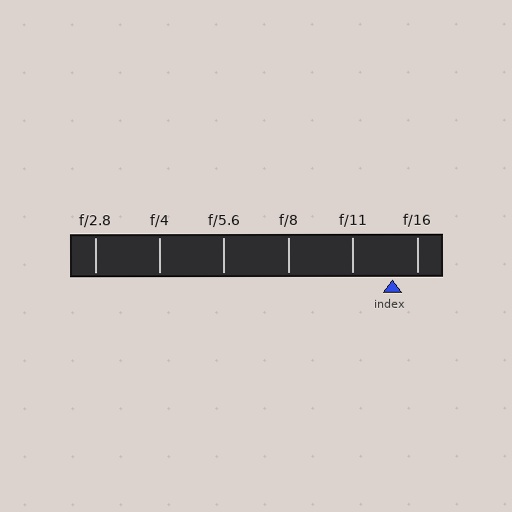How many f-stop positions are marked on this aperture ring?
There are 6 f-stop positions marked.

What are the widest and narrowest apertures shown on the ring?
The widest aperture shown is f/2.8 and the narrowest is f/16.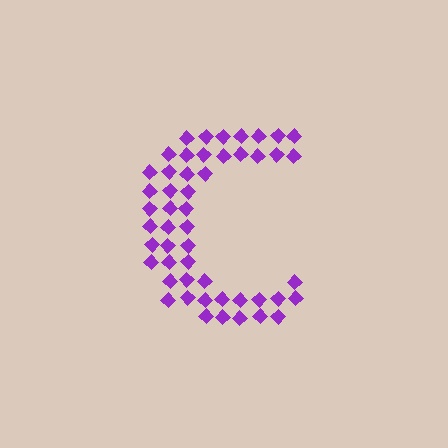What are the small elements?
The small elements are diamonds.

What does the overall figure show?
The overall figure shows the letter C.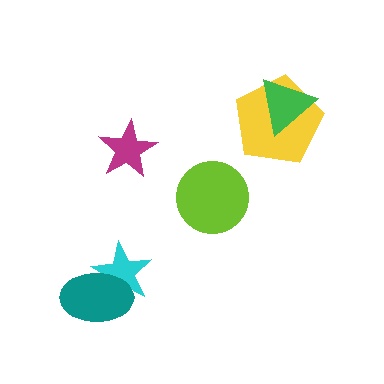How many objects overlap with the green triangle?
1 object overlaps with the green triangle.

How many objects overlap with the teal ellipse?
1 object overlaps with the teal ellipse.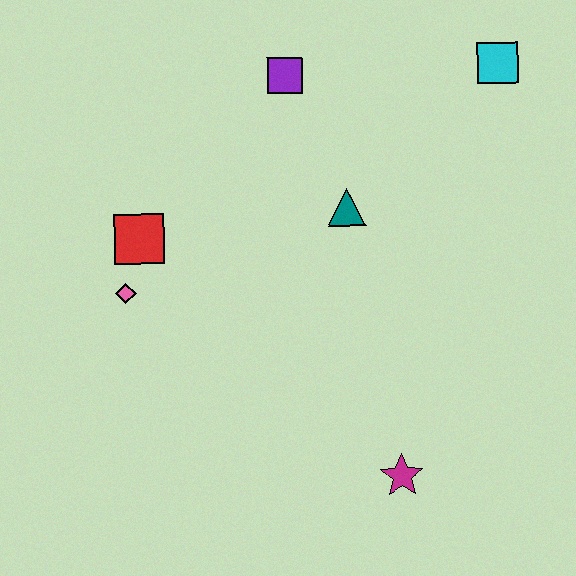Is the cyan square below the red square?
No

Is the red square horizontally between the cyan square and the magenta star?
No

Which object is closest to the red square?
The pink diamond is closest to the red square.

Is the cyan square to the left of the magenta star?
No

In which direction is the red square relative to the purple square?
The red square is below the purple square.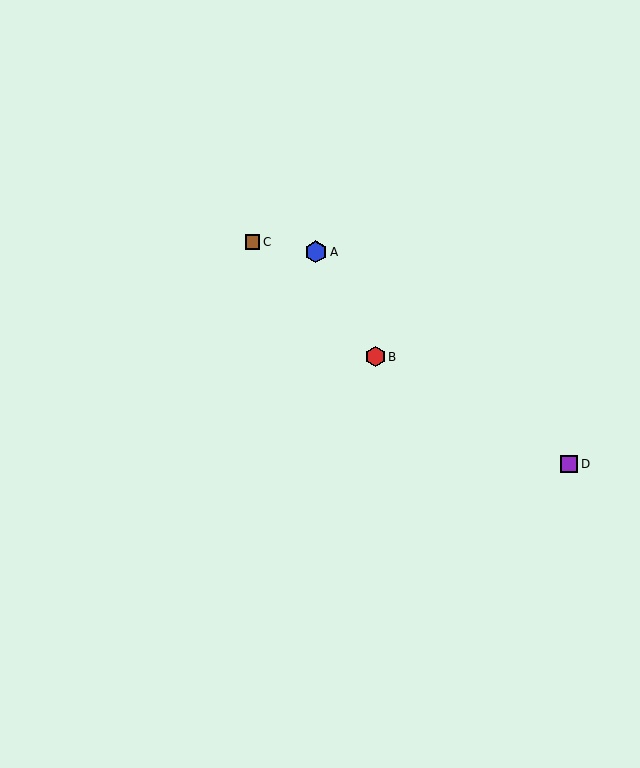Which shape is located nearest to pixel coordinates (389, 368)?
The red hexagon (labeled B) at (375, 357) is nearest to that location.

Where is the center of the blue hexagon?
The center of the blue hexagon is at (316, 252).